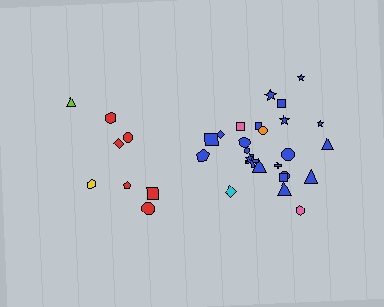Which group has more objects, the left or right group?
The right group.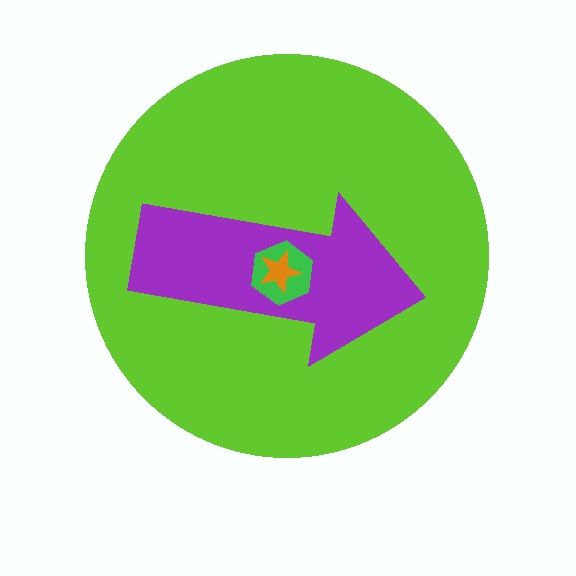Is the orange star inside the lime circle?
Yes.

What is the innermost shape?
The orange star.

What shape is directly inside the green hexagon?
The orange star.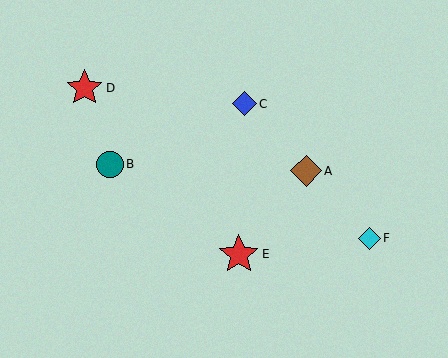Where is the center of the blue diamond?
The center of the blue diamond is at (245, 104).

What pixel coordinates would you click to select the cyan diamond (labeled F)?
Click at (369, 238) to select the cyan diamond F.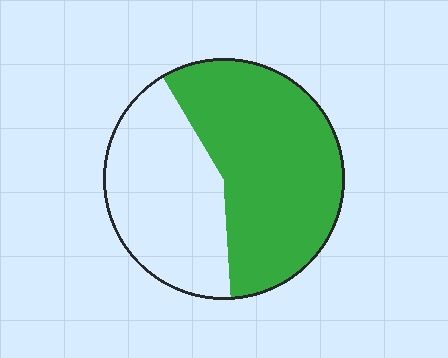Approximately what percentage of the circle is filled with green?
Approximately 60%.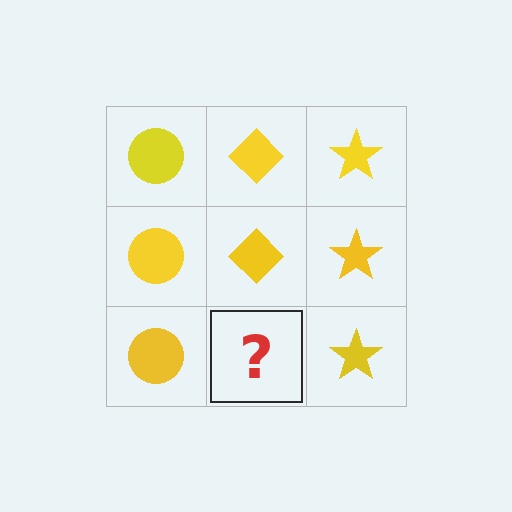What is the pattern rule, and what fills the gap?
The rule is that each column has a consistent shape. The gap should be filled with a yellow diamond.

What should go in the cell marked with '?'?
The missing cell should contain a yellow diamond.